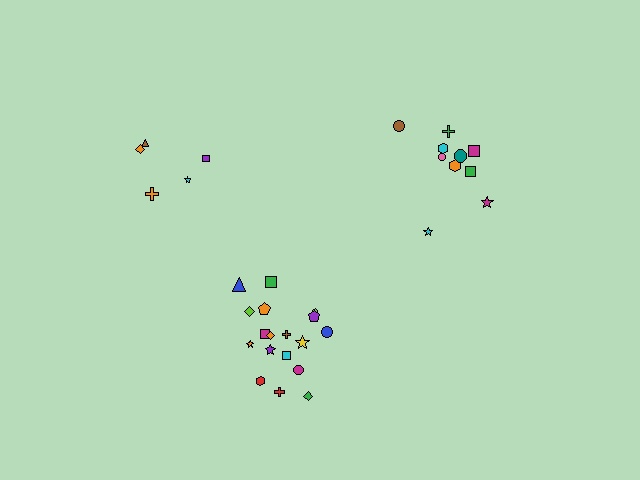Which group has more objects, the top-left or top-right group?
The top-right group.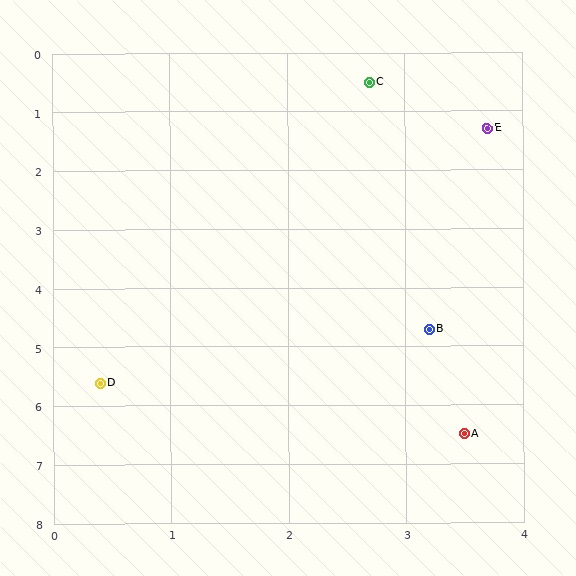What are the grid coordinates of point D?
Point D is at approximately (0.4, 5.6).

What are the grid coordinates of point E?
Point E is at approximately (3.7, 1.3).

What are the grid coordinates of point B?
Point B is at approximately (3.2, 4.7).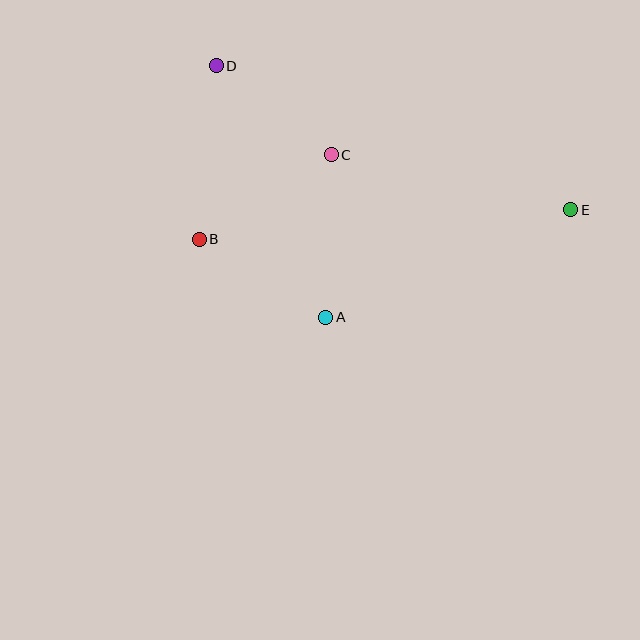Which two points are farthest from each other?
Points D and E are farthest from each other.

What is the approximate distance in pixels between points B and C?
The distance between B and C is approximately 156 pixels.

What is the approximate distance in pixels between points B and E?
The distance between B and E is approximately 372 pixels.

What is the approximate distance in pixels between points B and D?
The distance between B and D is approximately 174 pixels.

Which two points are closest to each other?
Points C and D are closest to each other.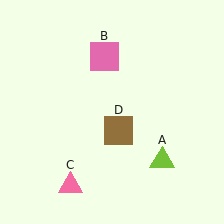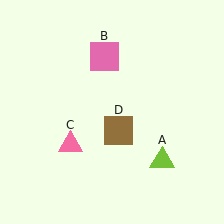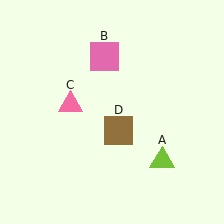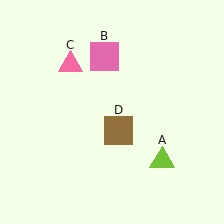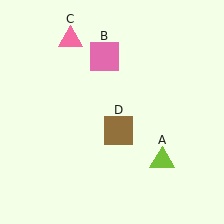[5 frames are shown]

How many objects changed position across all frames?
1 object changed position: pink triangle (object C).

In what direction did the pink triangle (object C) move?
The pink triangle (object C) moved up.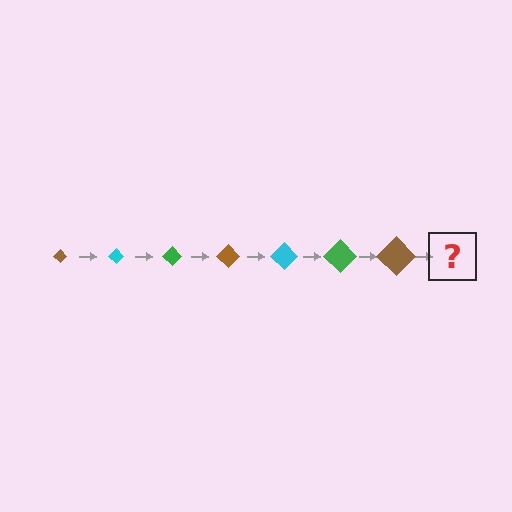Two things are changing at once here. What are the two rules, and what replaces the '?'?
The two rules are that the diamond grows larger each step and the color cycles through brown, cyan, and green. The '?' should be a cyan diamond, larger than the previous one.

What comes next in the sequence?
The next element should be a cyan diamond, larger than the previous one.